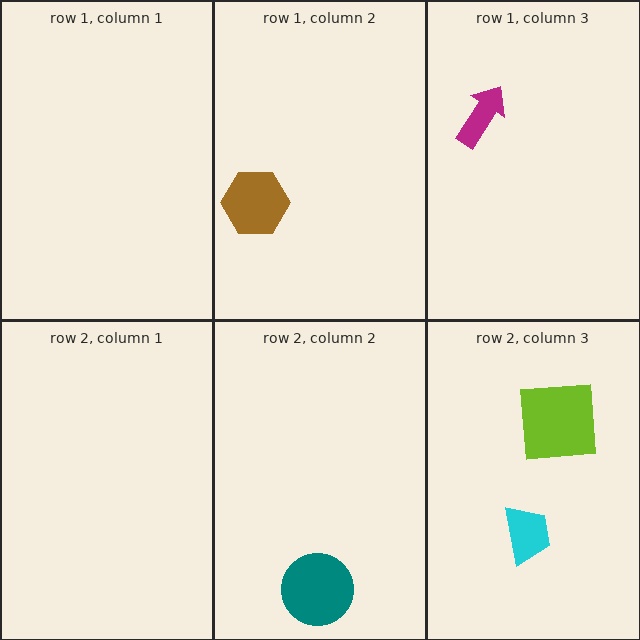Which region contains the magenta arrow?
The row 1, column 3 region.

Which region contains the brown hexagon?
The row 1, column 2 region.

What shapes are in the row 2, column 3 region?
The lime square, the cyan trapezoid.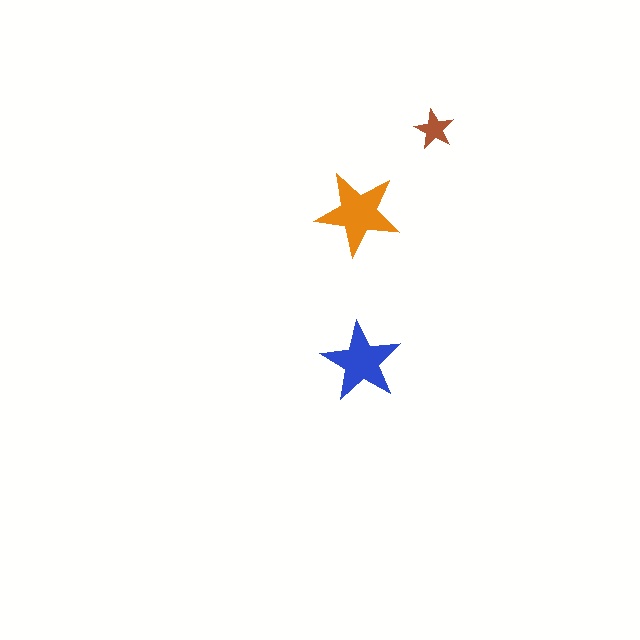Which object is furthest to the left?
The orange star is leftmost.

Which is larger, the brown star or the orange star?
The orange one.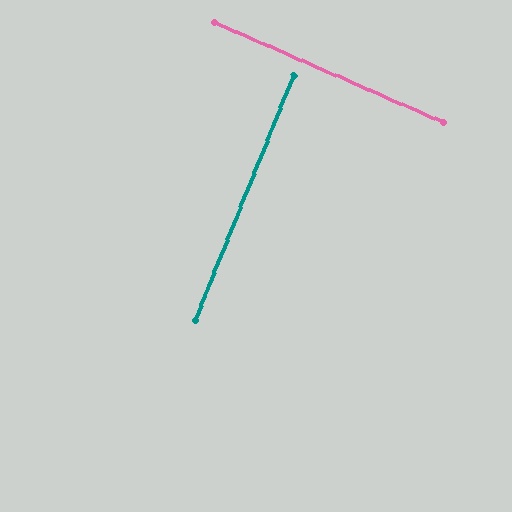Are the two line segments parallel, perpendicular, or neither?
Perpendicular — they meet at approximately 88°.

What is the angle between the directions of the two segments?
Approximately 88 degrees.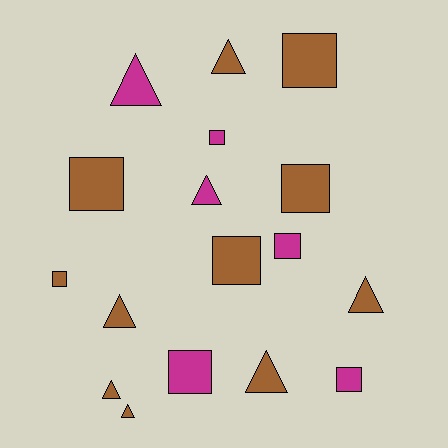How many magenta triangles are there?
There are 2 magenta triangles.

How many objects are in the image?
There are 17 objects.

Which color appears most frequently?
Brown, with 11 objects.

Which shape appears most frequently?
Square, with 9 objects.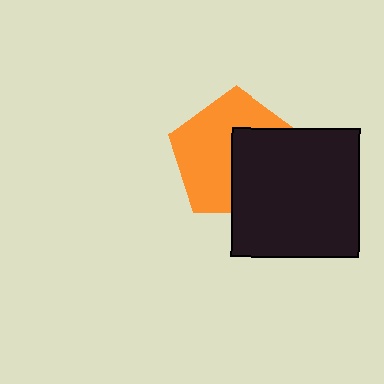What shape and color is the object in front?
The object in front is a black square.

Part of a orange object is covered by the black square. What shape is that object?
It is a pentagon.